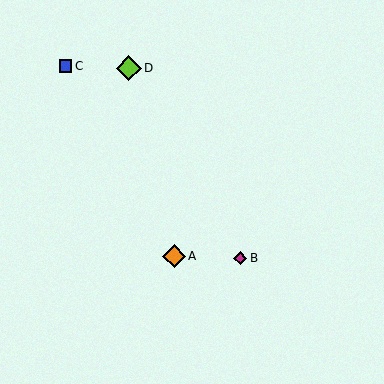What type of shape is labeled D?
Shape D is a lime diamond.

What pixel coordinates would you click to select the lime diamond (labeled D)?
Click at (129, 68) to select the lime diamond D.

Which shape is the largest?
The lime diamond (labeled D) is the largest.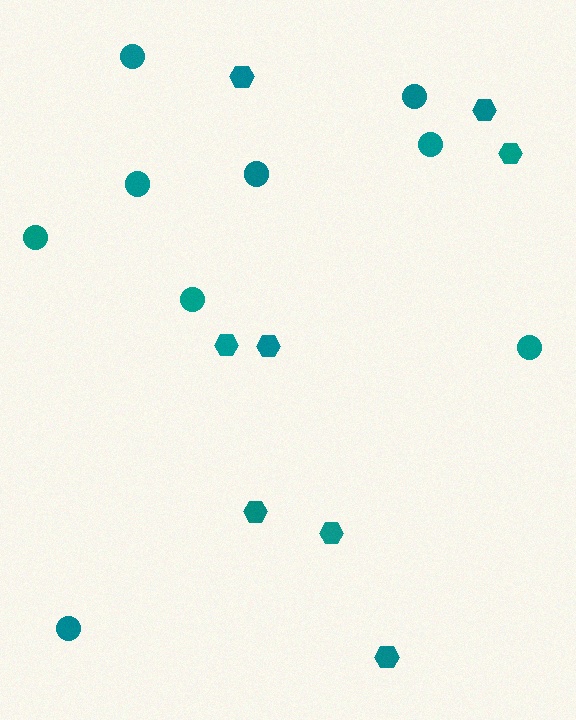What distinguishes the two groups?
There are 2 groups: one group of circles (9) and one group of hexagons (8).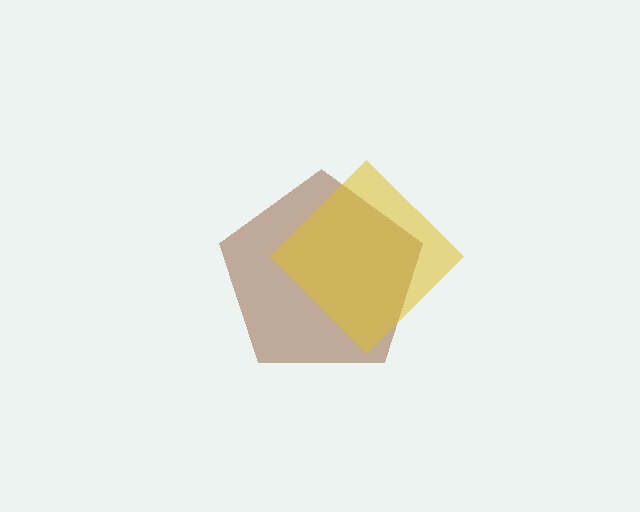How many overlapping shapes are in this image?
There are 2 overlapping shapes in the image.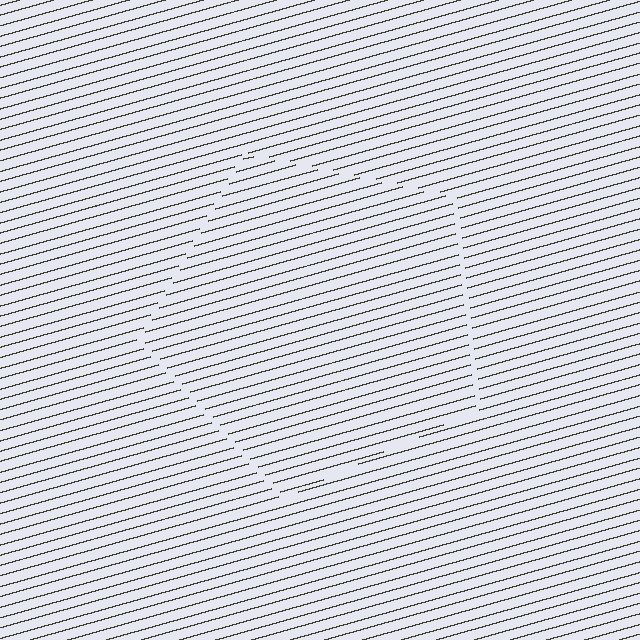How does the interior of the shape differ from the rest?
The interior of the shape contains the same grating, shifted by half a period — the contour is defined by the phase discontinuity where line-ends from the inner and outer gratings abut.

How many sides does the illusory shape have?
5 sides — the line-ends trace a pentagon.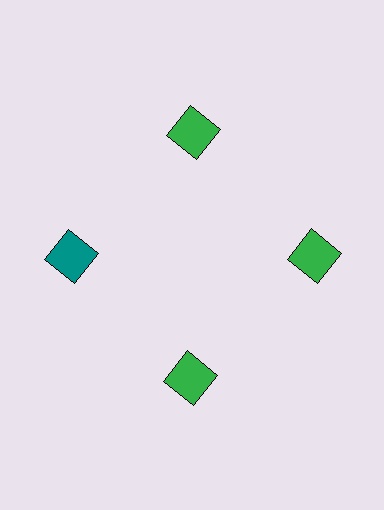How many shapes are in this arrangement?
There are 4 shapes arranged in a ring pattern.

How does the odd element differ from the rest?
It has a different color: teal instead of green.